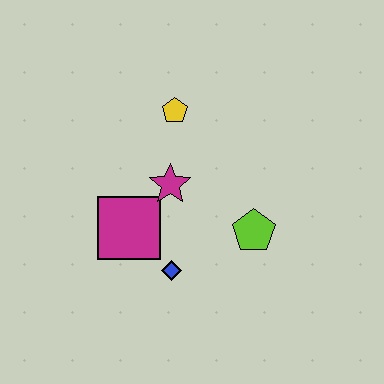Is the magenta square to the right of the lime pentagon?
No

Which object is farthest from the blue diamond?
The yellow pentagon is farthest from the blue diamond.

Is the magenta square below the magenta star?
Yes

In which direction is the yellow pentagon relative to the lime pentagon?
The yellow pentagon is above the lime pentagon.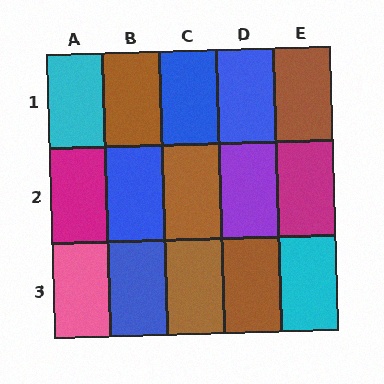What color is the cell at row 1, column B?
Brown.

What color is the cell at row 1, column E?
Brown.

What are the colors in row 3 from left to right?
Pink, blue, brown, brown, cyan.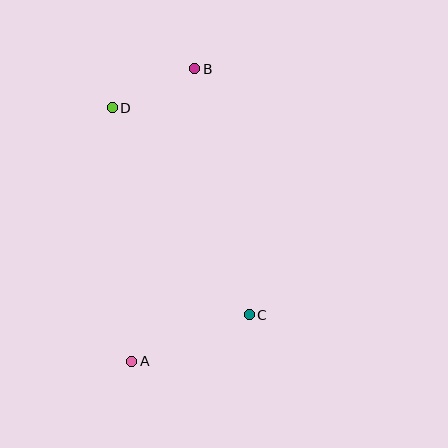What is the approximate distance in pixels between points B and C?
The distance between B and C is approximately 252 pixels.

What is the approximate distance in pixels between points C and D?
The distance between C and D is approximately 248 pixels.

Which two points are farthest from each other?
Points A and B are farthest from each other.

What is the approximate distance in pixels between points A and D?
The distance between A and D is approximately 255 pixels.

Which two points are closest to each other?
Points B and D are closest to each other.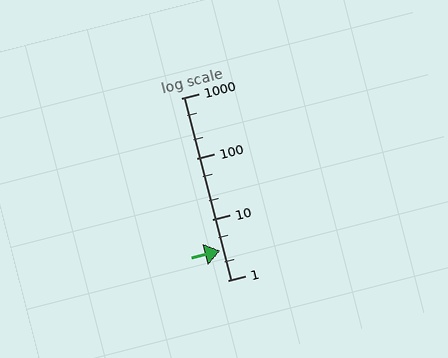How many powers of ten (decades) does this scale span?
The scale spans 3 decades, from 1 to 1000.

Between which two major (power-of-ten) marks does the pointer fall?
The pointer is between 1 and 10.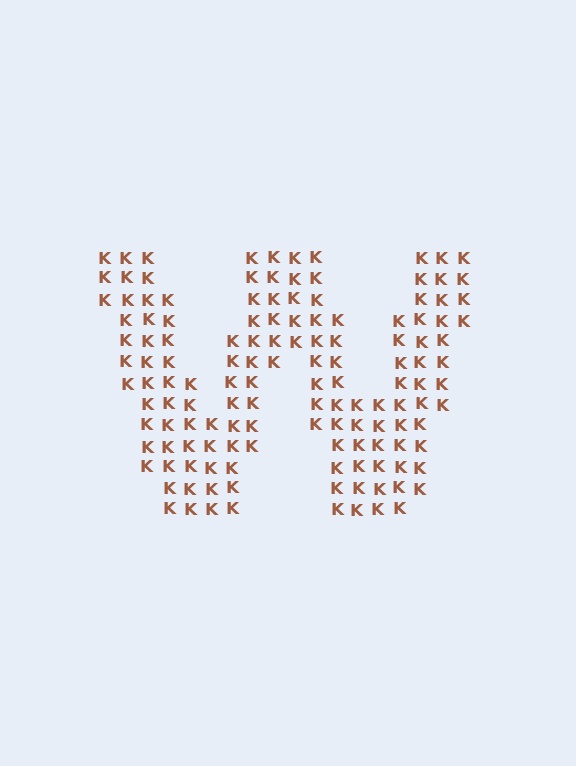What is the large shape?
The large shape is the letter W.